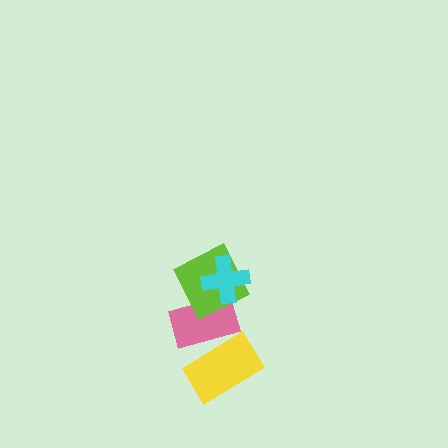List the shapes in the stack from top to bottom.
From top to bottom: the cyan cross, the lime square, the pink rectangle, the yellow rectangle.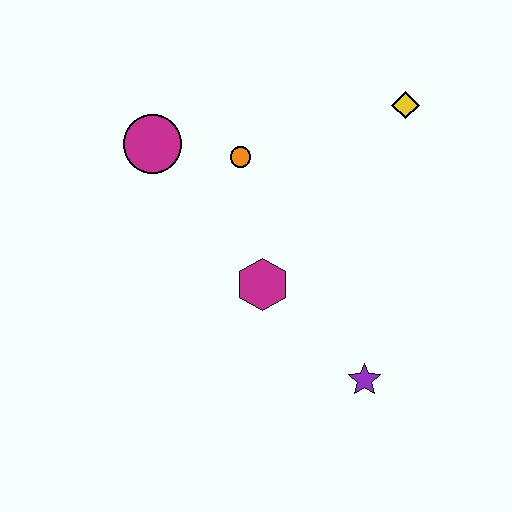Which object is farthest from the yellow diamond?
The purple star is farthest from the yellow diamond.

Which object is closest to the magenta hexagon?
The orange circle is closest to the magenta hexagon.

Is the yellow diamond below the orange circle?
No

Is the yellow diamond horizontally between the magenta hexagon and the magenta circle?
No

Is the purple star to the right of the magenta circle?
Yes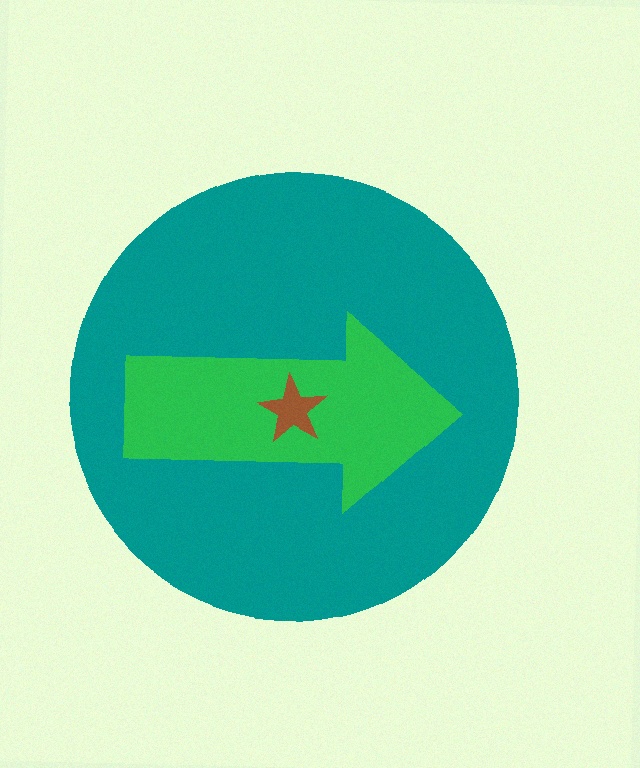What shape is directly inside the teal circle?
The green arrow.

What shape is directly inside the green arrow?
The brown star.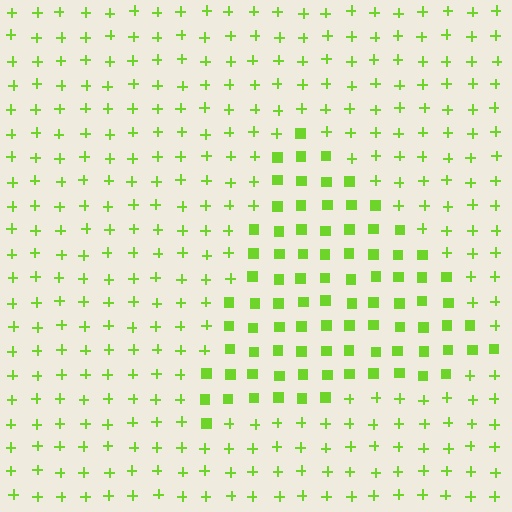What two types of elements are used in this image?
The image uses squares inside the triangle region and plus signs outside it.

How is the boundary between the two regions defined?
The boundary is defined by a change in element shape: squares inside vs. plus signs outside. All elements share the same color and spacing.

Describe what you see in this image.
The image is filled with small lime elements arranged in a uniform grid. A triangle-shaped region contains squares, while the surrounding area contains plus signs. The boundary is defined purely by the change in element shape.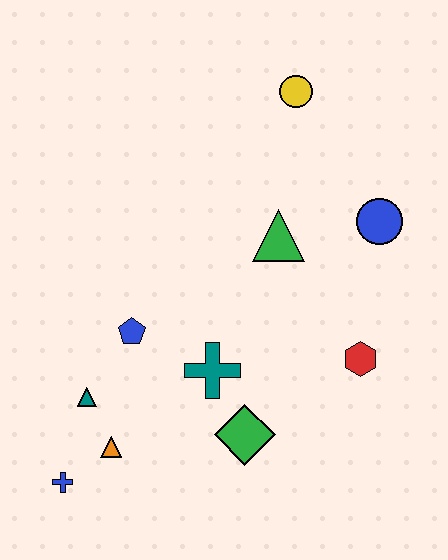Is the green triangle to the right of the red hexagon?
No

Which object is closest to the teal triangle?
The orange triangle is closest to the teal triangle.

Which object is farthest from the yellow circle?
The blue cross is farthest from the yellow circle.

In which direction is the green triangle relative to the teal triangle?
The green triangle is to the right of the teal triangle.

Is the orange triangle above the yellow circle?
No